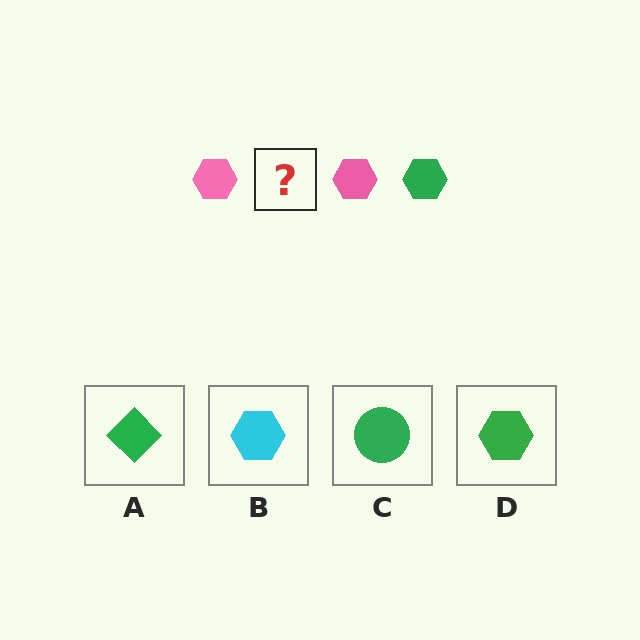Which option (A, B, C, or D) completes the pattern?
D.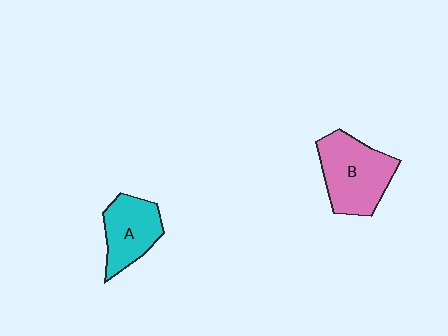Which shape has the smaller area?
Shape A (cyan).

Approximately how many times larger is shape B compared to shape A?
Approximately 1.4 times.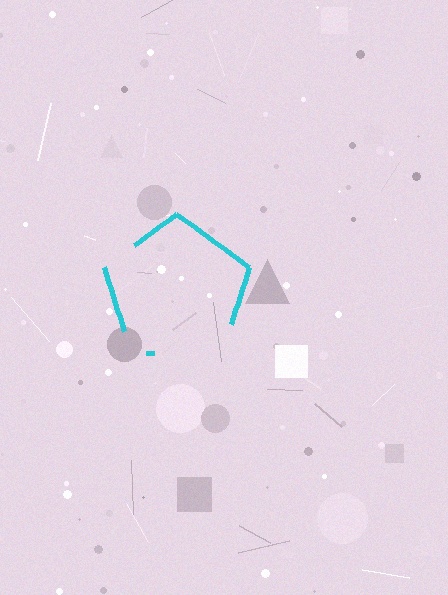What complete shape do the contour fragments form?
The contour fragments form a pentagon.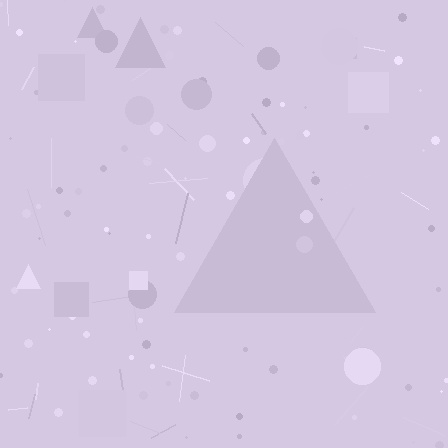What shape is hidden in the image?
A triangle is hidden in the image.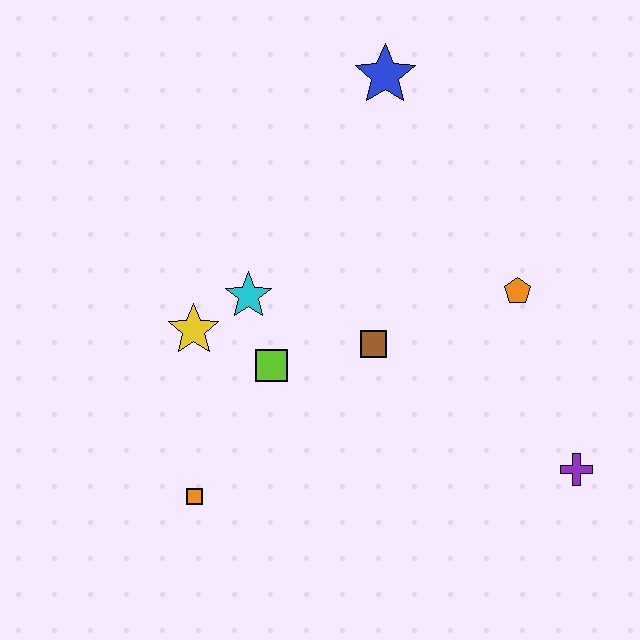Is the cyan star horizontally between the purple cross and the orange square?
Yes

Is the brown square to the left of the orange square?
No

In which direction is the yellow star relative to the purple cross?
The yellow star is to the left of the purple cross.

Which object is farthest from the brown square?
The blue star is farthest from the brown square.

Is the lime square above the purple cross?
Yes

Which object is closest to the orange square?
The lime square is closest to the orange square.